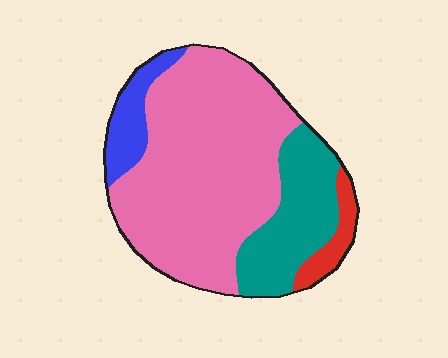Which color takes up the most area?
Pink, at roughly 65%.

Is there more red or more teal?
Teal.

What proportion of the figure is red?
Red covers 6% of the figure.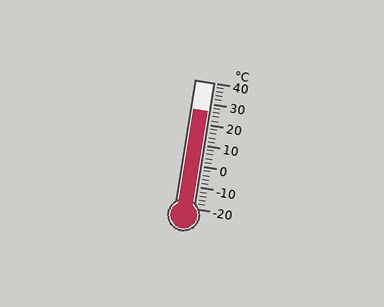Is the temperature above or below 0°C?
The temperature is above 0°C.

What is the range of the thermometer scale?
The thermometer scale ranges from -20°C to 40°C.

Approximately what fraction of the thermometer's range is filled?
The thermometer is filled to approximately 75% of its range.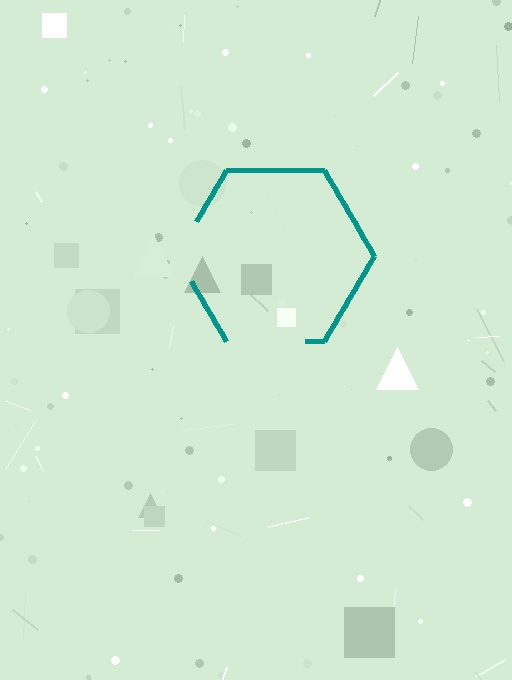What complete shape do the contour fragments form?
The contour fragments form a hexagon.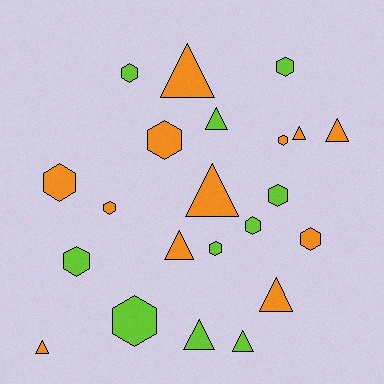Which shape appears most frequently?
Hexagon, with 12 objects.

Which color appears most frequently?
Orange, with 12 objects.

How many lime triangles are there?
There are 3 lime triangles.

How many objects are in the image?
There are 22 objects.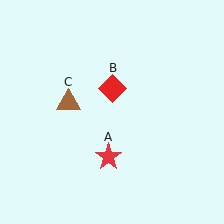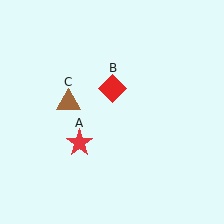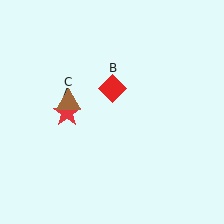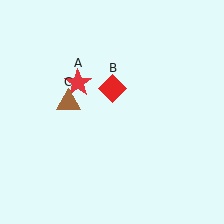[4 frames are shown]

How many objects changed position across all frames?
1 object changed position: red star (object A).